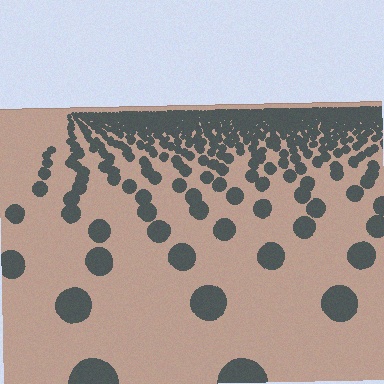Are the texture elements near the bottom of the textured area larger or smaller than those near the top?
Larger. Near the bottom, elements are closer to the viewer and appear at a bigger on-screen size.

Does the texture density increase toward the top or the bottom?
Density increases toward the top.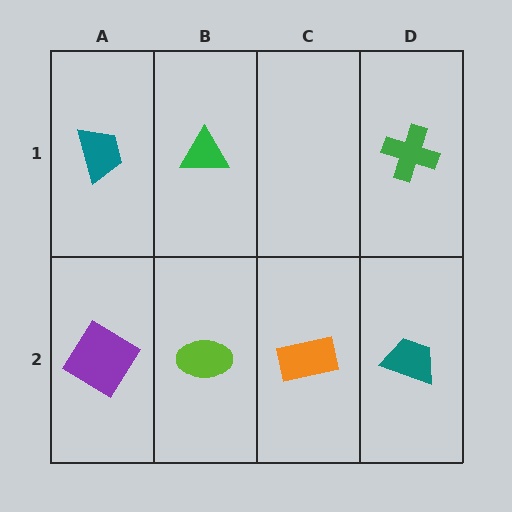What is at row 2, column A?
A purple diamond.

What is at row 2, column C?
An orange rectangle.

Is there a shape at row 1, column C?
No, that cell is empty.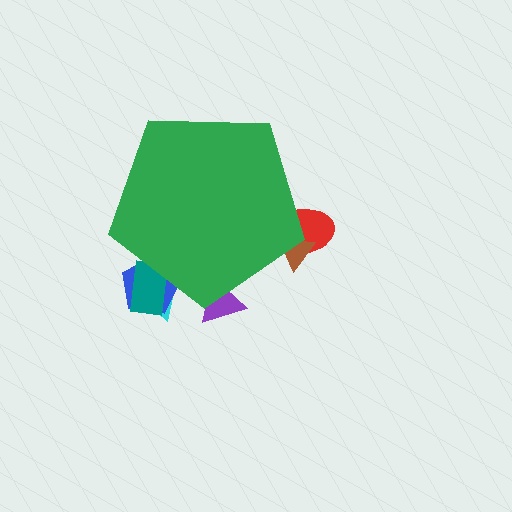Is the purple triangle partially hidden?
Yes, the purple triangle is partially hidden behind the green pentagon.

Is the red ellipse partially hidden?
Yes, the red ellipse is partially hidden behind the green pentagon.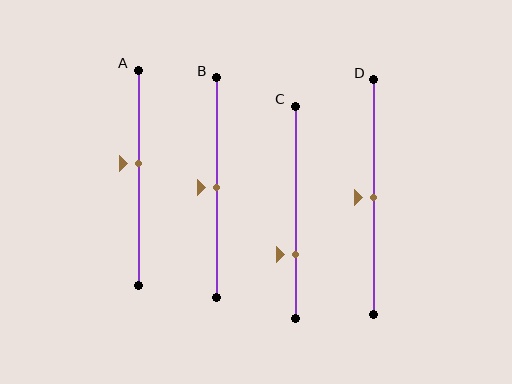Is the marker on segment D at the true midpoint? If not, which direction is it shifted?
Yes, the marker on segment D is at the true midpoint.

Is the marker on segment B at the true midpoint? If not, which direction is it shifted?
Yes, the marker on segment B is at the true midpoint.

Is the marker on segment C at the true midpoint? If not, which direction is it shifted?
No, the marker on segment C is shifted downward by about 20% of the segment length.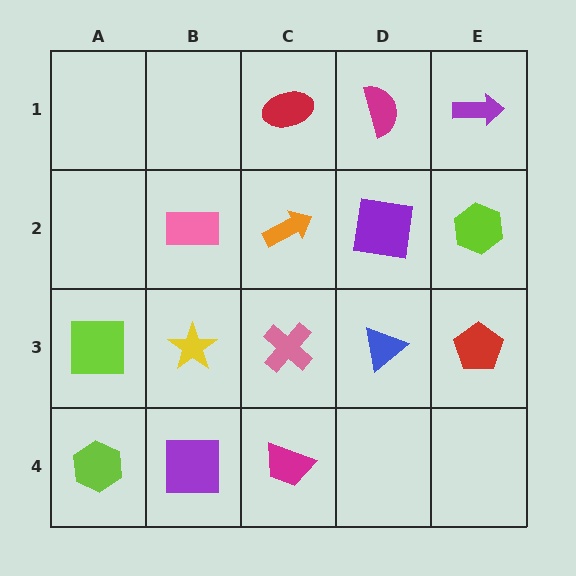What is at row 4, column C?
A magenta trapezoid.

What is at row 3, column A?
A lime square.